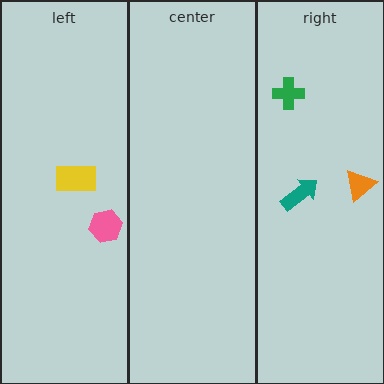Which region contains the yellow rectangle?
The left region.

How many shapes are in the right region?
3.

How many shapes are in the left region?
2.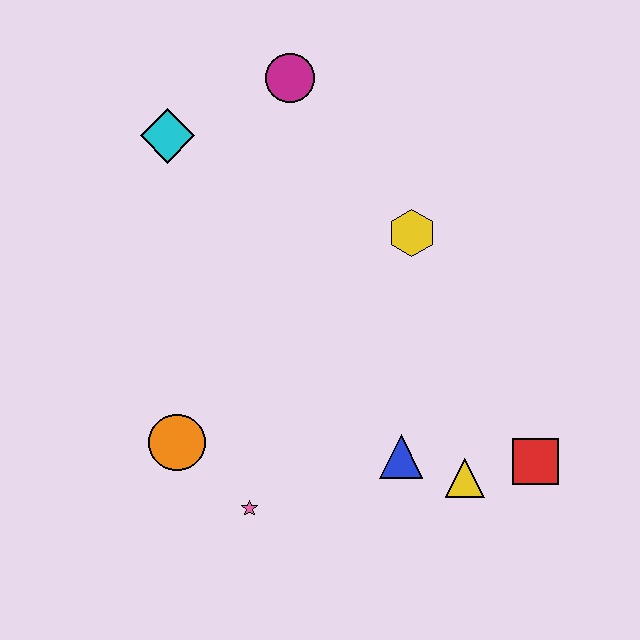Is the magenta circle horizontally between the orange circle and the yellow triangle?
Yes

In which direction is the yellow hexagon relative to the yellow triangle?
The yellow hexagon is above the yellow triangle.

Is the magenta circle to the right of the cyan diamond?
Yes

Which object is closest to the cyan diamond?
The magenta circle is closest to the cyan diamond.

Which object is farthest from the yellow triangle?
The cyan diamond is farthest from the yellow triangle.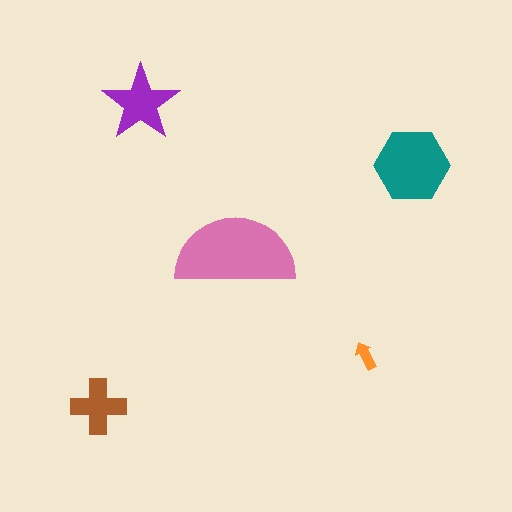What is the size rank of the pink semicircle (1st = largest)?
1st.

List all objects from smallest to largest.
The orange arrow, the brown cross, the purple star, the teal hexagon, the pink semicircle.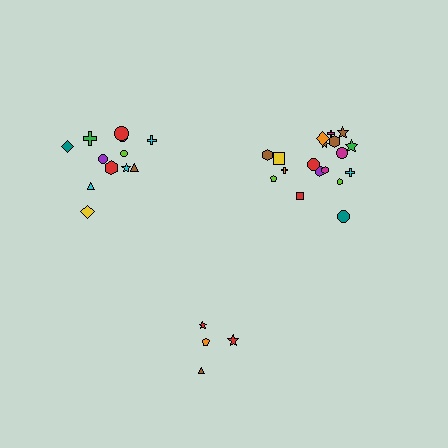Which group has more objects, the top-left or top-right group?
The top-right group.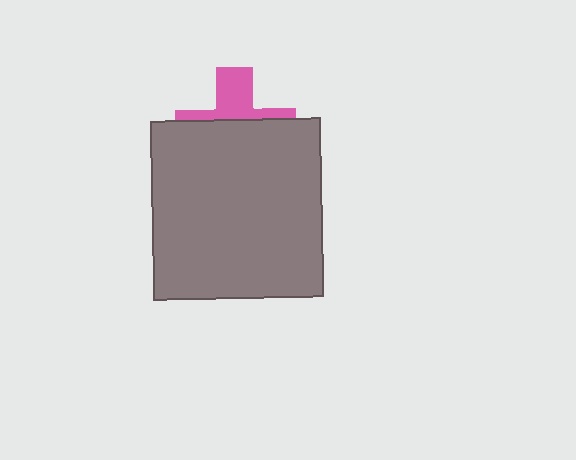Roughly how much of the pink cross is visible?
A small part of it is visible (roughly 36%).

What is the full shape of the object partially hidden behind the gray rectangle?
The partially hidden object is a pink cross.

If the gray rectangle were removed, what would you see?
You would see the complete pink cross.